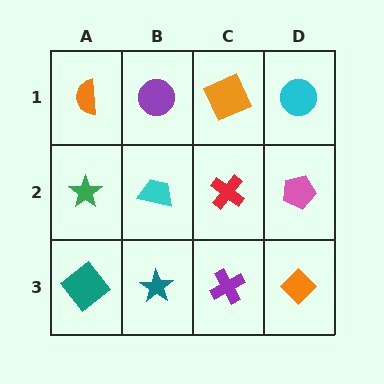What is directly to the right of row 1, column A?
A purple circle.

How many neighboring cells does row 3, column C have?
3.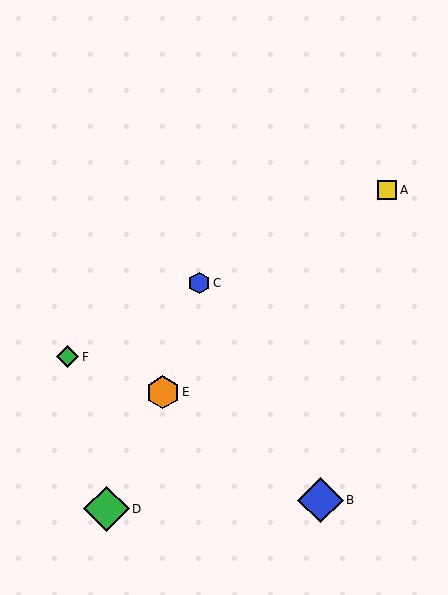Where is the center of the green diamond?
The center of the green diamond is at (68, 357).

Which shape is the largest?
The green diamond (labeled D) is the largest.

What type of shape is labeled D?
Shape D is a green diamond.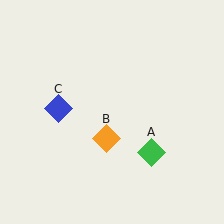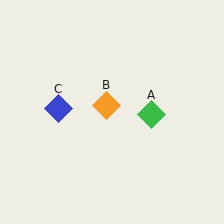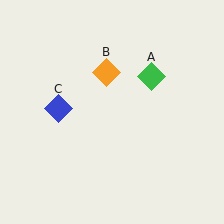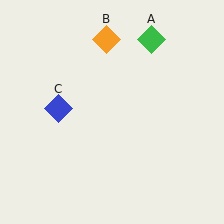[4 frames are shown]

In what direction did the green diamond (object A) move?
The green diamond (object A) moved up.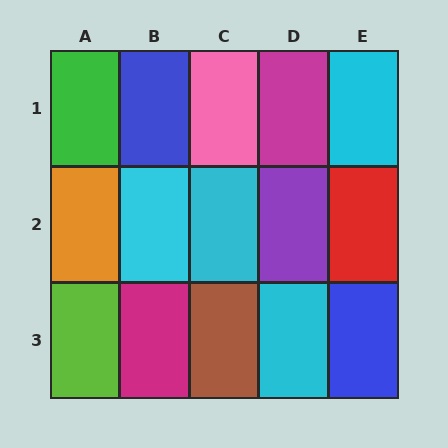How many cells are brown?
1 cell is brown.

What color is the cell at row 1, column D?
Magenta.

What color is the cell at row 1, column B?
Blue.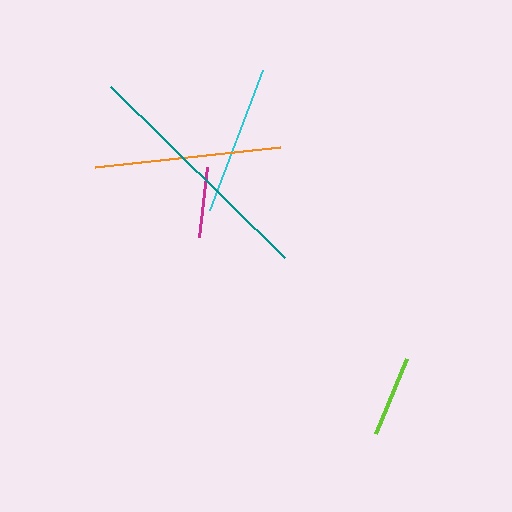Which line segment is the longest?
The teal line is the longest at approximately 244 pixels.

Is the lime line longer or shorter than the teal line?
The teal line is longer than the lime line.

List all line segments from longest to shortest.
From longest to shortest: teal, orange, cyan, lime, magenta.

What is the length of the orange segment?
The orange segment is approximately 187 pixels long.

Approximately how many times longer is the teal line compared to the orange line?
The teal line is approximately 1.3 times the length of the orange line.